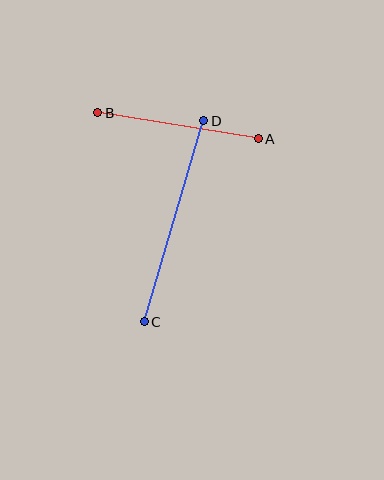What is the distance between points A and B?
The distance is approximately 162 pixels.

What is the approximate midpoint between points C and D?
The midpoint is at approximately (174, 221) pixels.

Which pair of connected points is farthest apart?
Points C and D are farthest apart.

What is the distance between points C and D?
The distance is approximately 210 pixels.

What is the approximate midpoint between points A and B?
The midpoint is at approximately (178, 126) pixels.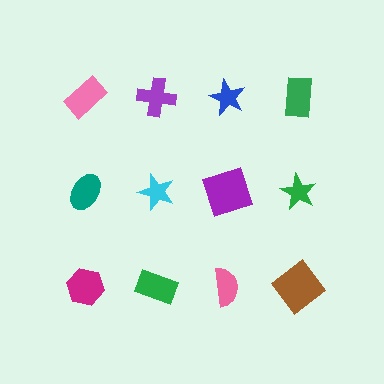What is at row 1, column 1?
A pink rectangle.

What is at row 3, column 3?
A pink semicircle.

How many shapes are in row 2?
4 shapes.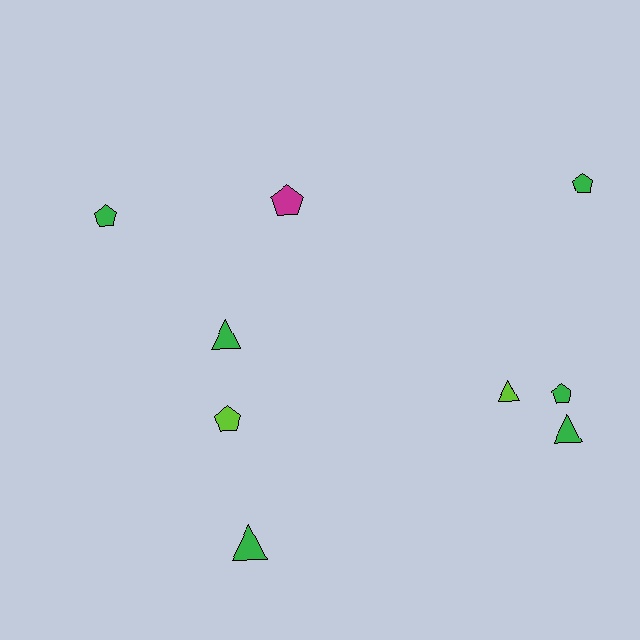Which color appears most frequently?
Green, with 6 objects.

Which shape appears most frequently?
Pentagon, with 5 objects.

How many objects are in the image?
There are 9 objects.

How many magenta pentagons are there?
There is 1 magenta pentagon.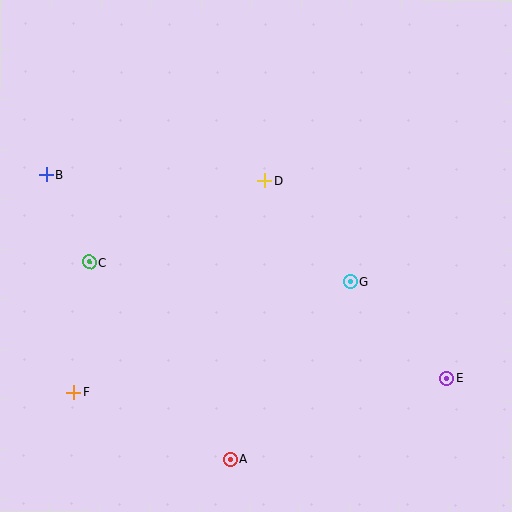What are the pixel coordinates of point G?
Point G is at (350, 282).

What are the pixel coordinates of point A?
Point A is at (230, 459).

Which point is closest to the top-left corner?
Point B is closest to the top-left corner.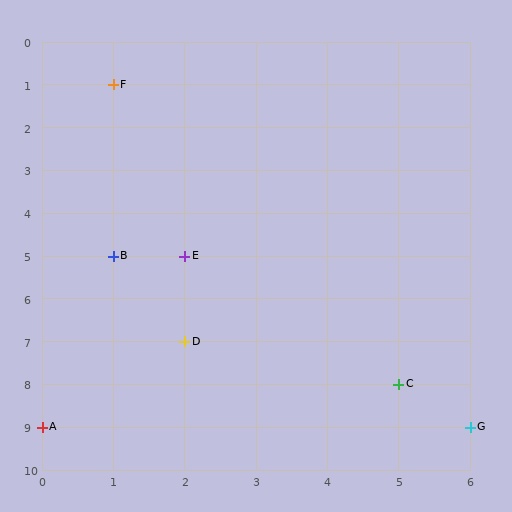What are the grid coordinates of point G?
Point G is at grid coordinates (6, 9).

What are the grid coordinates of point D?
Point D is at grid coordinates (2, 7).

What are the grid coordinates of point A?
Point A is at grid coordinates (0, 9).